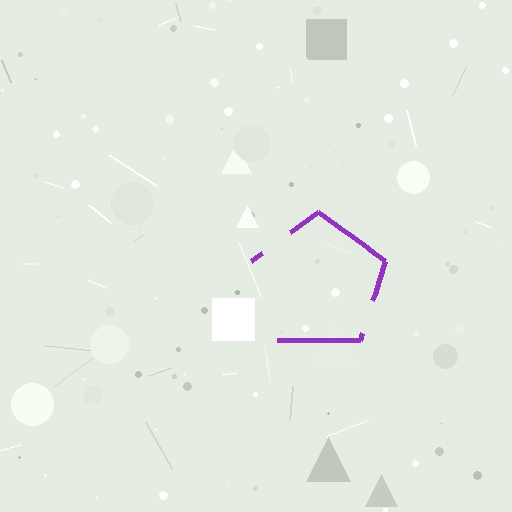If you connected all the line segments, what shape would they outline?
They would outline a pentagon.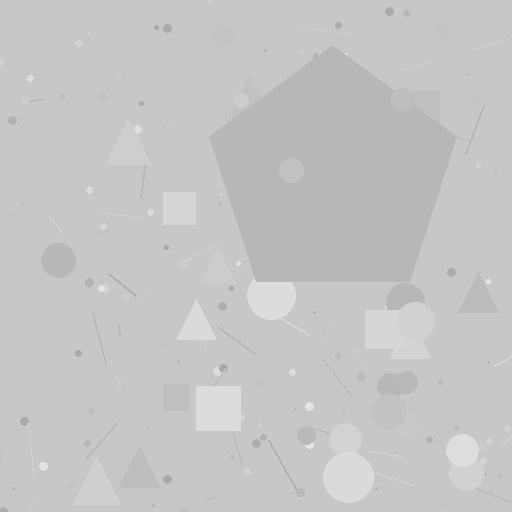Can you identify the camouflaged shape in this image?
The camouflaged shape is a pentagon.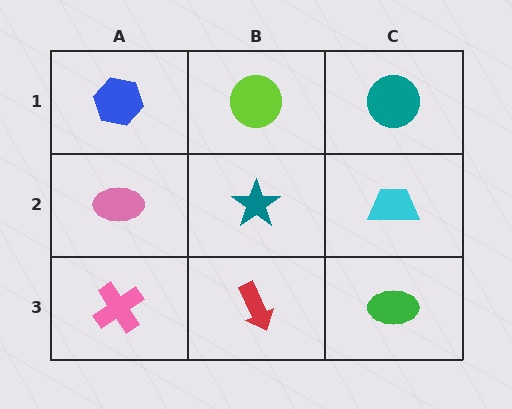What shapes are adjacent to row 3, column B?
A teal star (row 2, column B), a pink cross (row 3, column A), a green ellipse (row 3, column C).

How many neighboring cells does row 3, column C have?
2.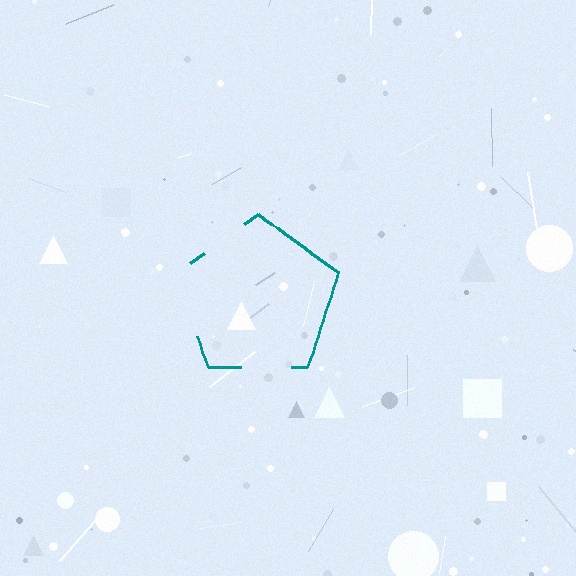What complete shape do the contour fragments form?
The contour fragments form a pentagon.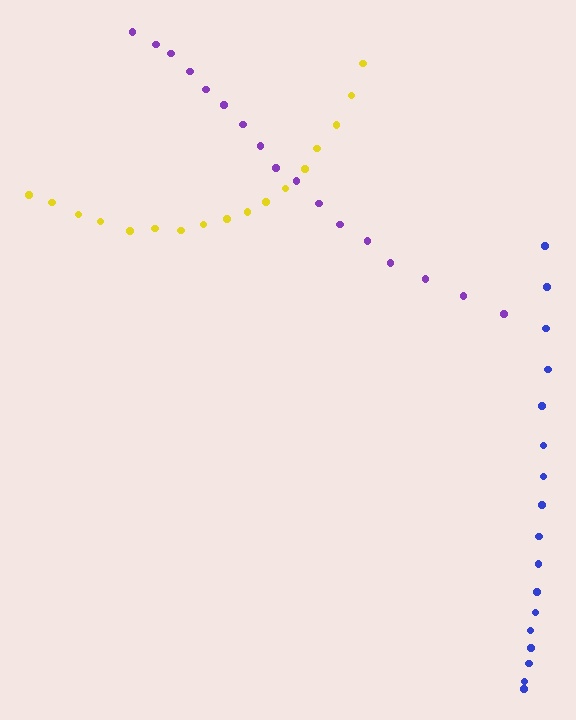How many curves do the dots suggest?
There are 3 distinct paths.